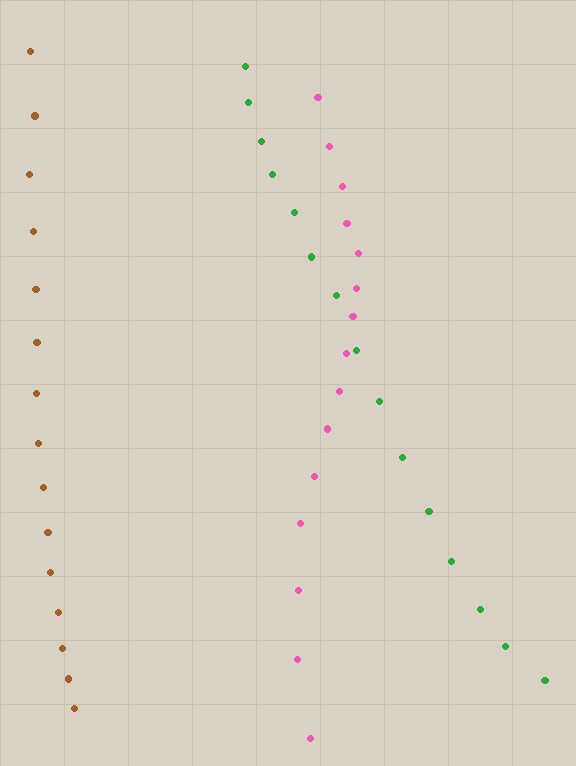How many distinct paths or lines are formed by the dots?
There are 3 distinct paths.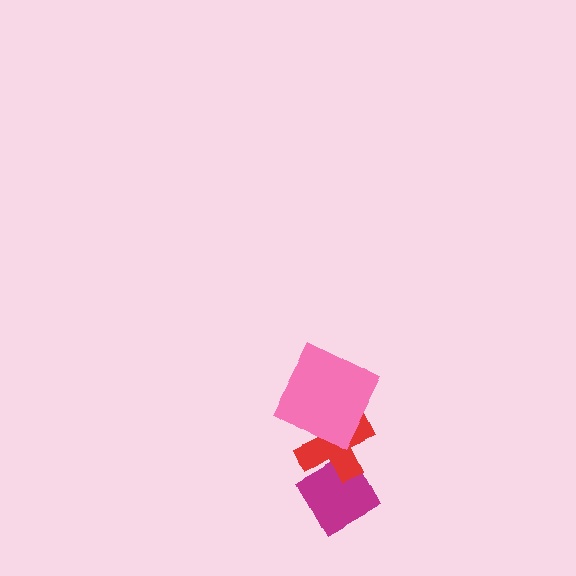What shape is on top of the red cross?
The pink square is on top of the red cross.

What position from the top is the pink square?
The pink square is 1st from the top.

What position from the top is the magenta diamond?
The magenta diamond is 3rd from the top.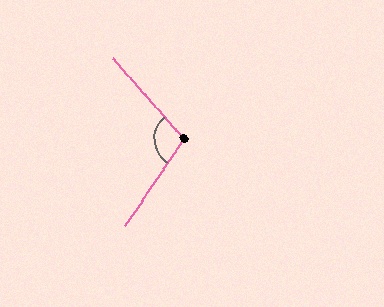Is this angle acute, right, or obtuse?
It is obtuse.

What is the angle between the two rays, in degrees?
Approximately 105 degrees.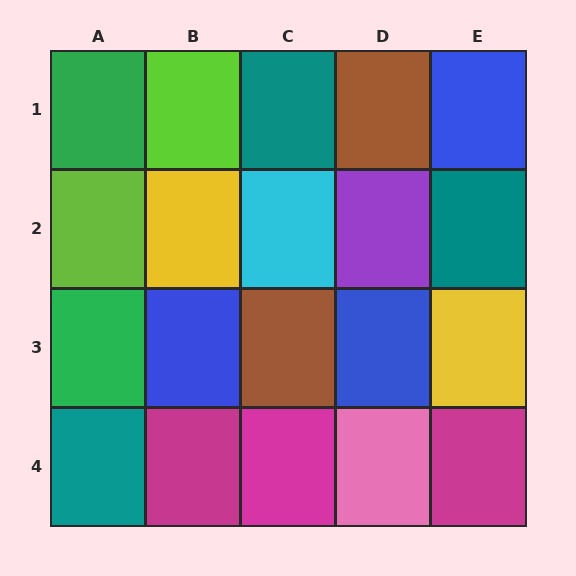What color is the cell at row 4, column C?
Magenta.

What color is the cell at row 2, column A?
Lime.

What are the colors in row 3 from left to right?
Green, blue, brown, blue, yellow.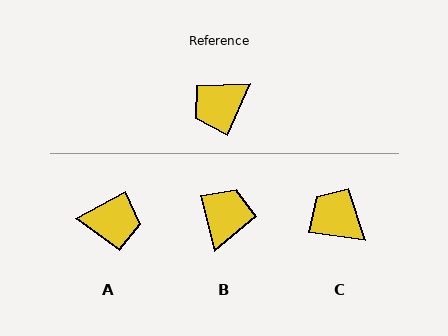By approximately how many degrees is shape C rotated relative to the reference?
Approximately 74 degrees clockwise.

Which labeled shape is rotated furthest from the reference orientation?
B, about 142 degrees away.